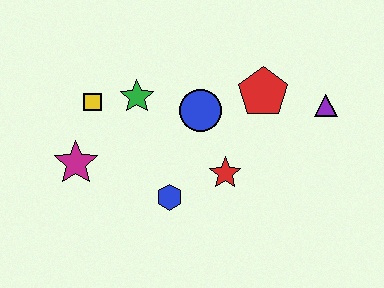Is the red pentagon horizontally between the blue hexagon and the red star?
No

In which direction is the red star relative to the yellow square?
The red star is to the right of the yellow square.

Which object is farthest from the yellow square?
The purple triangle is farthest from the yellow square.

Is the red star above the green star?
No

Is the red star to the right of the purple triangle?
No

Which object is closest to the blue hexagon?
The red star is closest to the blue hexagon.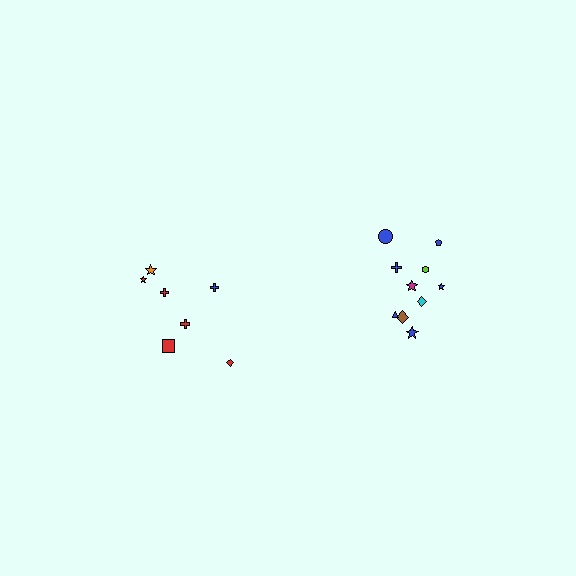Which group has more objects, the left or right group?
The right group.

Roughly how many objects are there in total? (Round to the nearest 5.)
Roughly 15 objects in total.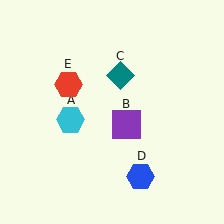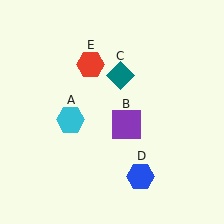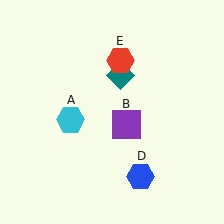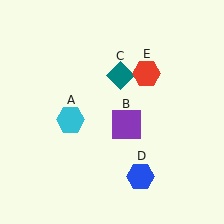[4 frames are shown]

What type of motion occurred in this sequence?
The red hexagon (object E) rotated clockwise around the center of the scene.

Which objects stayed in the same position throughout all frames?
Cyan hexagon (object A) and purple square (object B) and teal diamond (object C) and blue hexagon (object D) remained stationary.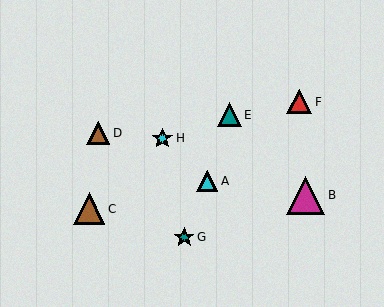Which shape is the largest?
The magenta triangle (labeled B) is the largest.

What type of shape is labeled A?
Shape A is a cyan triangle.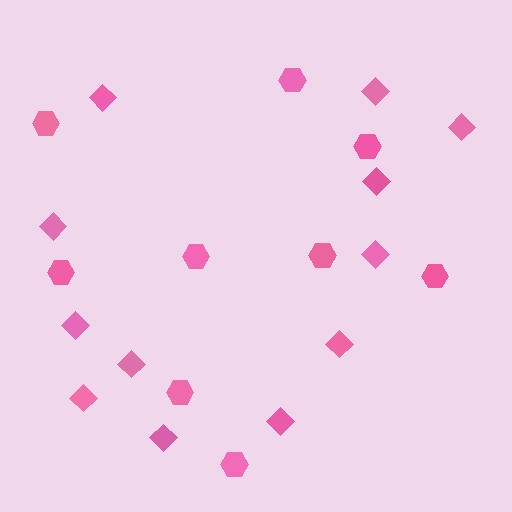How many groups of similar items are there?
There are 2 groups: one group of diamonds (12) and one group of hexagons (9).